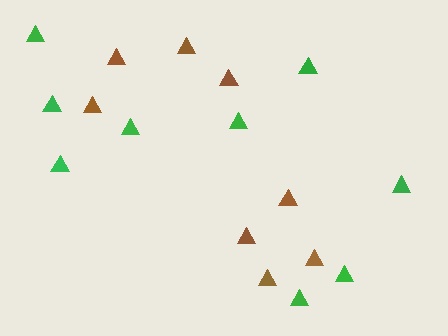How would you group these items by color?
There are 2 groups: one group of green triangles (9) and one group of brown triangles (8).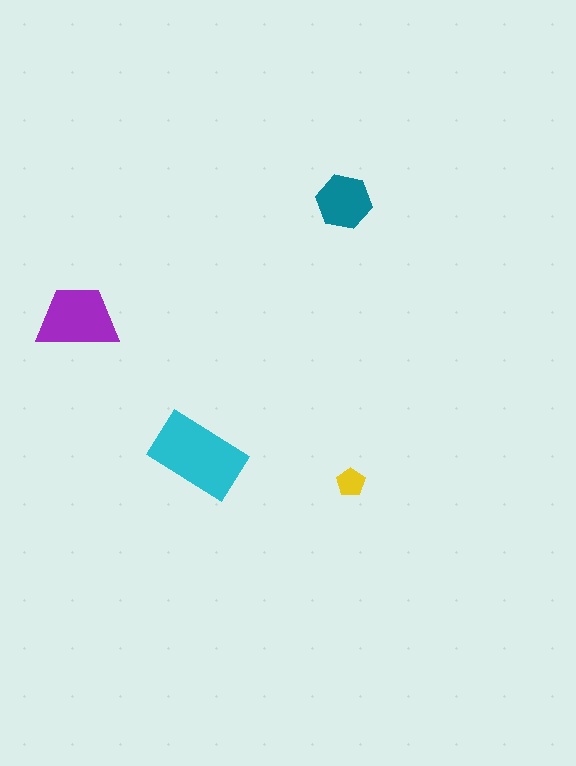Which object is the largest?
The cyan rectangle.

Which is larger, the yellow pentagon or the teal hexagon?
The teal hexagon.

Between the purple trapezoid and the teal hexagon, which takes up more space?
The purple trapezoid.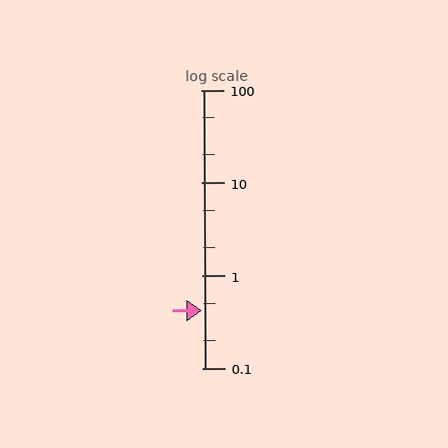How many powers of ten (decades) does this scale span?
The scale spans 3 decades, from 0.1 to 100.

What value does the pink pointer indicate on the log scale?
The pointer indicates approximately 0.42.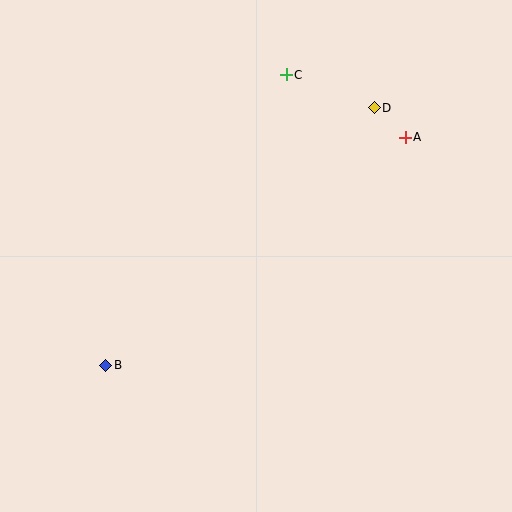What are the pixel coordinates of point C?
Point C is at (286, 75).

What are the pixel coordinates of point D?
Point D is at (374, 108).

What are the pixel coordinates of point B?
Point B is at (106, 365).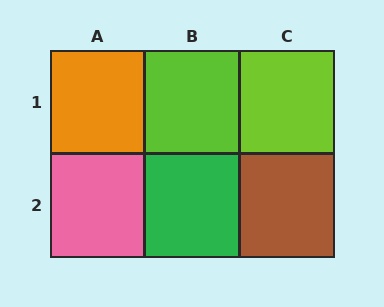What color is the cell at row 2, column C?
Brown.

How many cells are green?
1 cell is green.